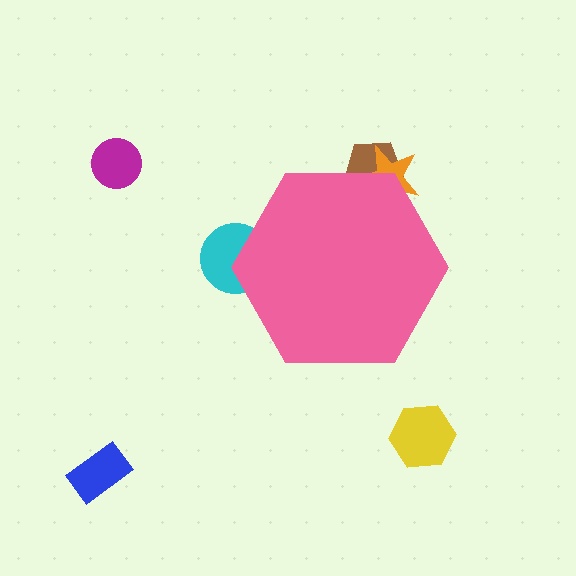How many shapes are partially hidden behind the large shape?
3 shapes are partially hidden.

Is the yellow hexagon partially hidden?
No, the yellow hexagon is fully visible.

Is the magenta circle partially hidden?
No, the magenta circle is fully visible.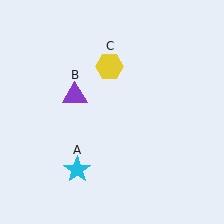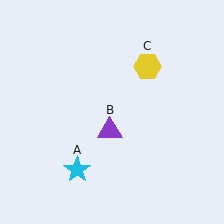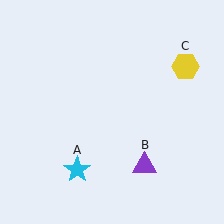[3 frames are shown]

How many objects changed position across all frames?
2 objects changed position: purple triangle (object B), yellow hexagon (object C).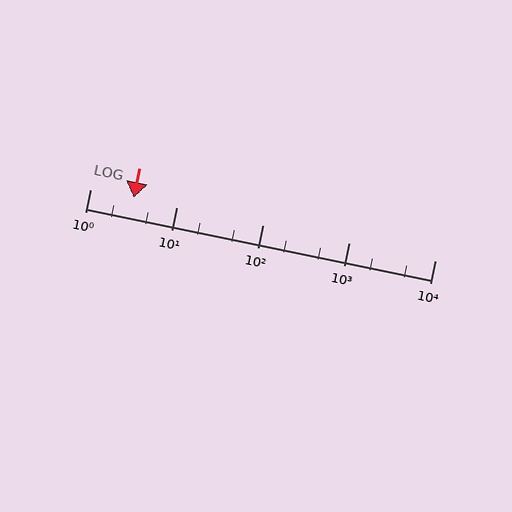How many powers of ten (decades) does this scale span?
The scale spans 4 decades, from 1 to 10000.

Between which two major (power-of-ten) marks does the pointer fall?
The pointer is between 1 and 10.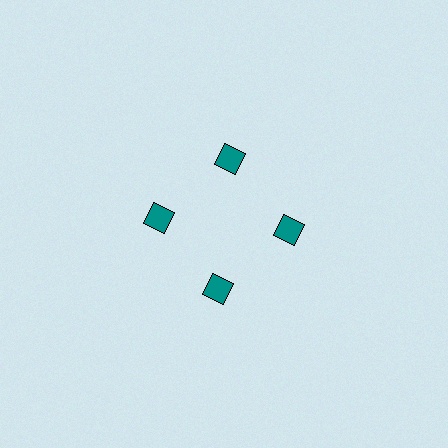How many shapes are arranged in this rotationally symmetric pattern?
There are 4 shapes, arranged in 4 groups of 1.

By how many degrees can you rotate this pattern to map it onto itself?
The pattern maps onto itself every 90 degrees of rotation.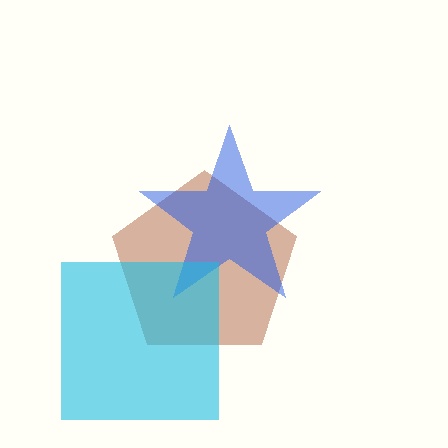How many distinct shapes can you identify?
There are 3 distinct shapes: a brown pentagon, a blue star, a cyan square.